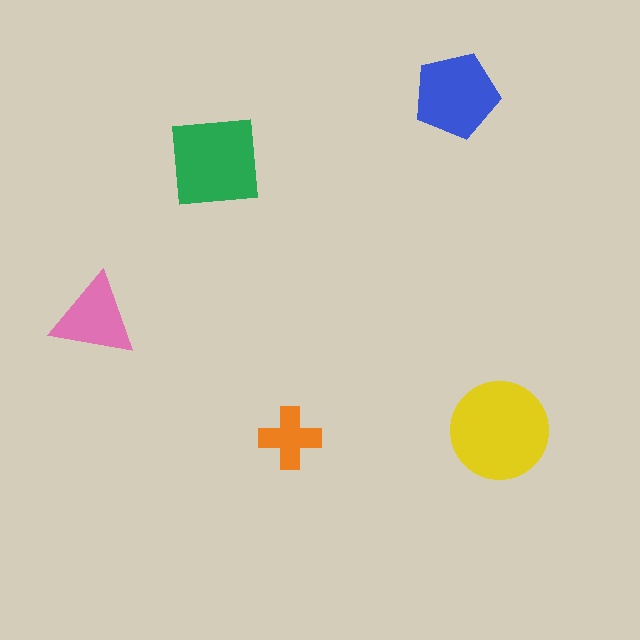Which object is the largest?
The yellow circle.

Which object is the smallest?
The orange cross.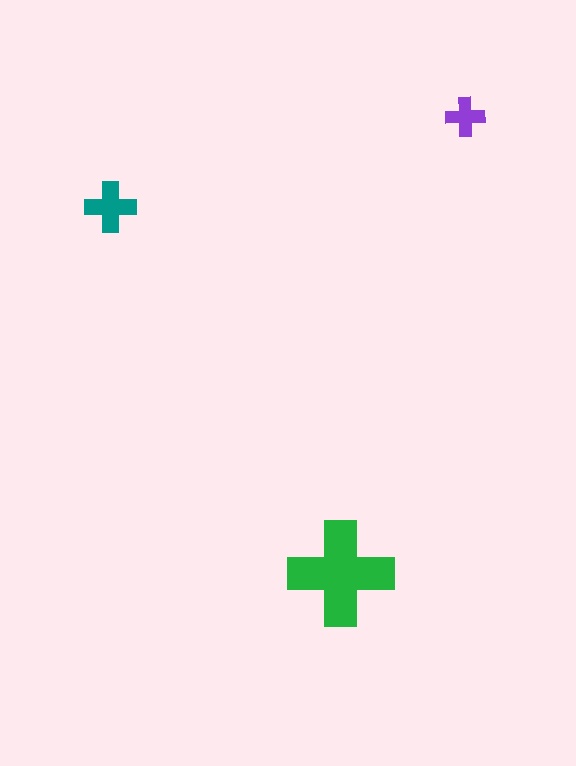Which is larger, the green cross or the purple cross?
The green one.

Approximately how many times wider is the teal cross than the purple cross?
About 1.5 times wider.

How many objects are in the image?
There are 3 objects in the image.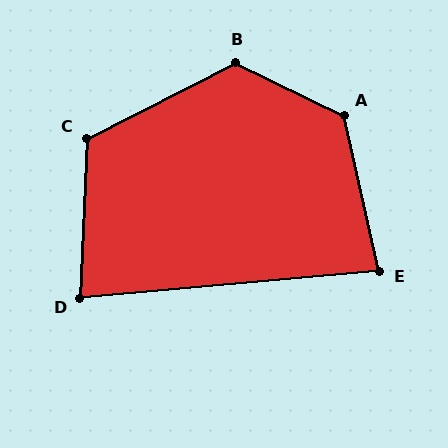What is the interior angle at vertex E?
Approximately 83 degrees (acute).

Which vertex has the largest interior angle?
A, at approximately 129 degrees.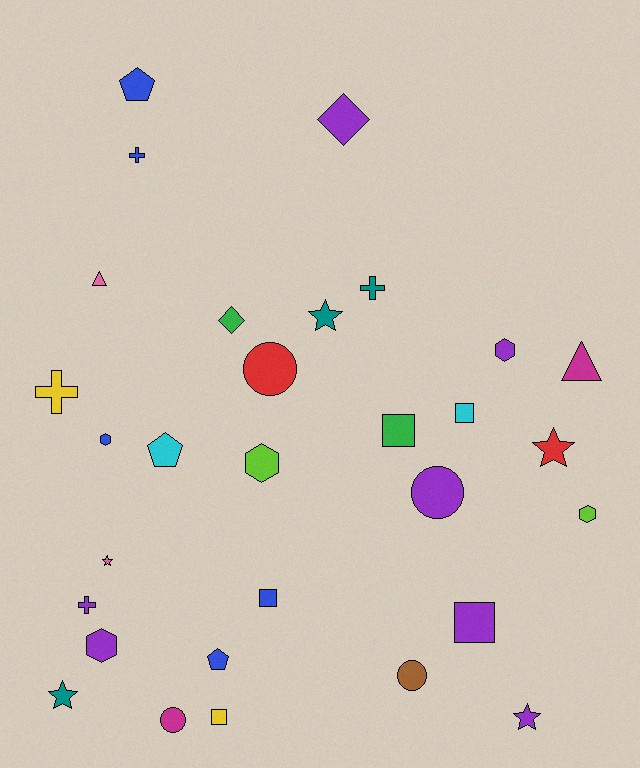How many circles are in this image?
There are 4 circles.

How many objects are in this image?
There are 30 objects.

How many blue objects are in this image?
There are 5 blue objects.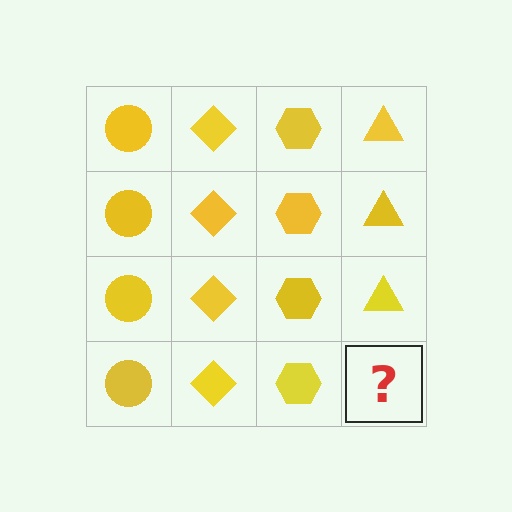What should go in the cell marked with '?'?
The missing cell should contain a yellow triangle.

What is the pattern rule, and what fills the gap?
The rule is that each column has a consistent shape. The gap should be filled with a yellow triangle.